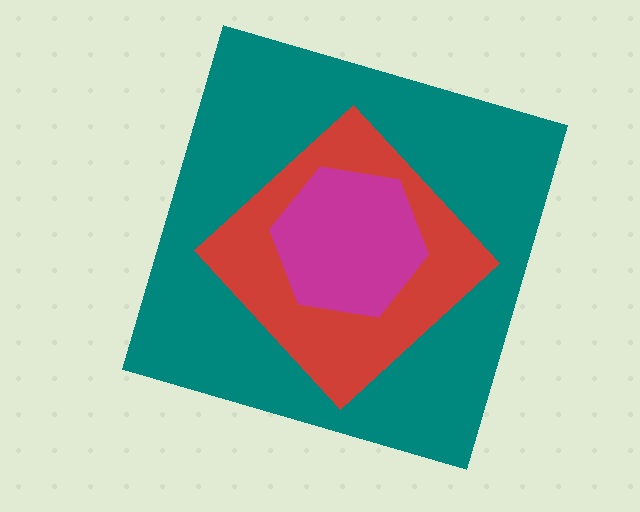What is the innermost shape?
The magenta hexagon.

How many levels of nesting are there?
3.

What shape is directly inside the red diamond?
The magenta hexagon.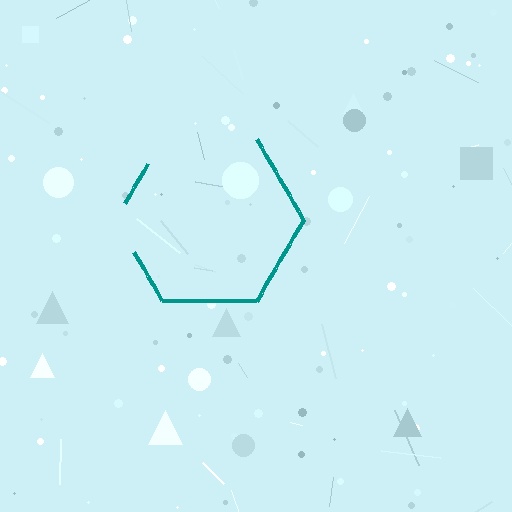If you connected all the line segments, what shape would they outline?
They would outline a hexagon.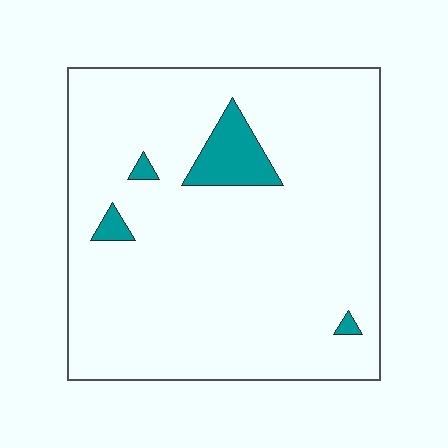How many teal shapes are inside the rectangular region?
4.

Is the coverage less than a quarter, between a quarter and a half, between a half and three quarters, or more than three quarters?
Less than a quarter.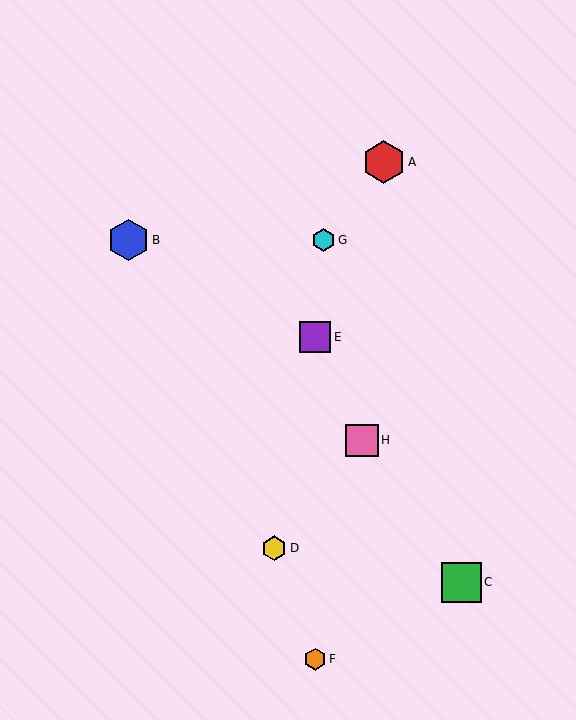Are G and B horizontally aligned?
Yes, both are at y≈240.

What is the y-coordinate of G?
Object G is at y≈240.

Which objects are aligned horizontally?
Objects B, G are aligned horizontally.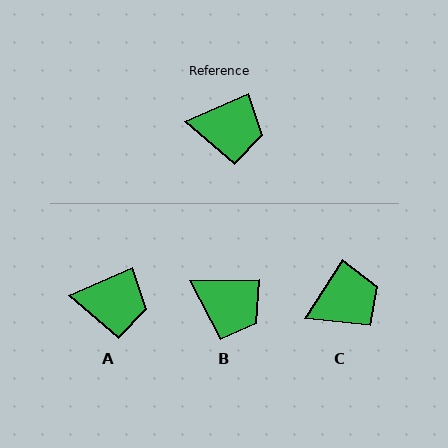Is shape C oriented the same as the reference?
No, it is off by about 34 degrees.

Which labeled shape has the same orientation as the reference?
A.